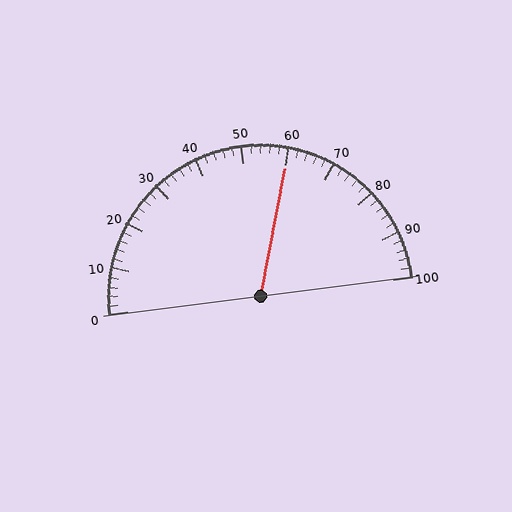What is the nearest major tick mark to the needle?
The nearest major tick mark is 60.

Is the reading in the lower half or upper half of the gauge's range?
The reading is in the upper half of the range (0 to 100).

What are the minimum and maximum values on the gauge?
The gauge ranges from 0 to 100.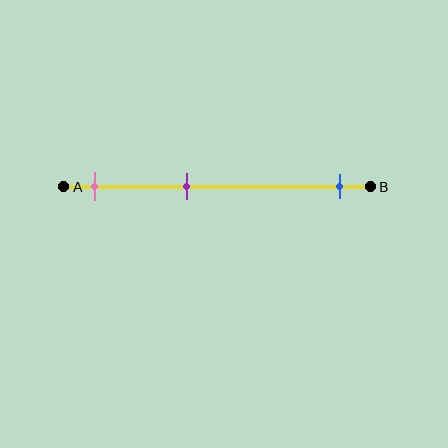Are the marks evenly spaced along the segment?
No, the marks are not evenly spaced.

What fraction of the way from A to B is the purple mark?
The purple mark is approximately 40% (0.4) of the way from A to B.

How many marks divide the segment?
There are 3 marks dividing the segment.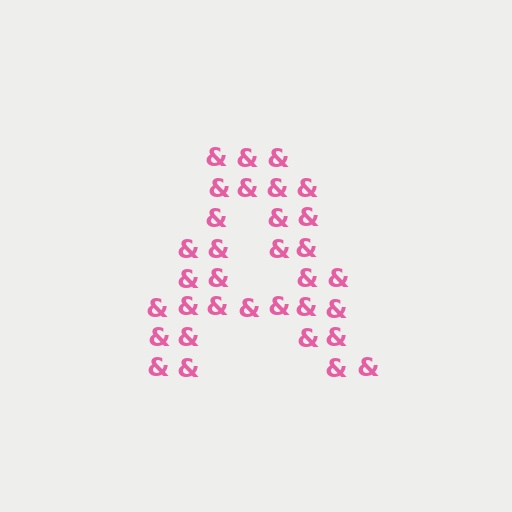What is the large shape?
The large shape is the letter A.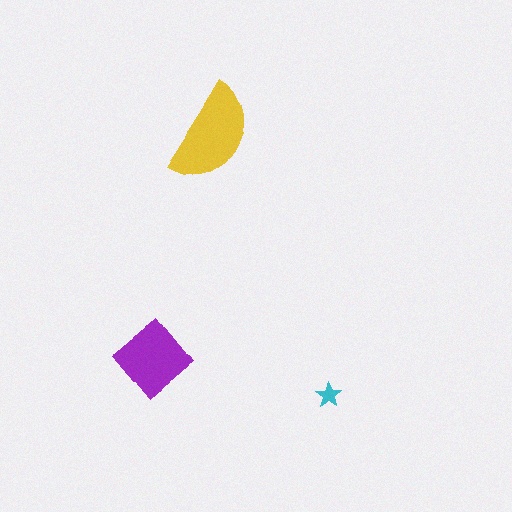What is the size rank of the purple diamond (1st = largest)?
2nd.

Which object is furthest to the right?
The cyan star is rightmost.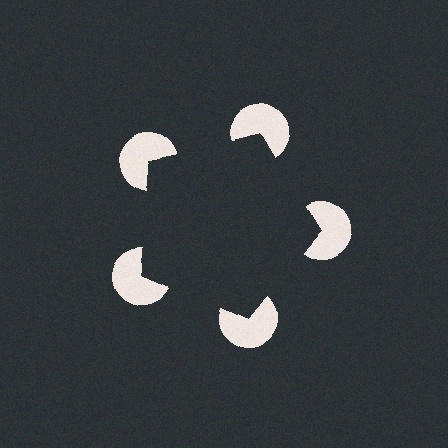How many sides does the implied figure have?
5 sides.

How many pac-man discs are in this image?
There are 5 — one at each vertex of the illusory pentagon.